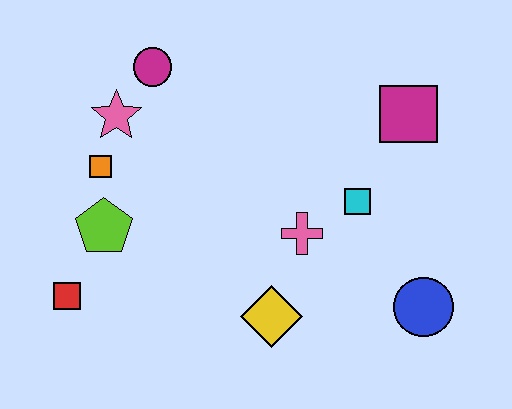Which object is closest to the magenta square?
The cyan square is closest to the magenta square.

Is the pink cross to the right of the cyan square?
No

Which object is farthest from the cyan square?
The red square is farthest from the cyan square.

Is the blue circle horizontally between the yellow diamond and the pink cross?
No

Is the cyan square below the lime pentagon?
No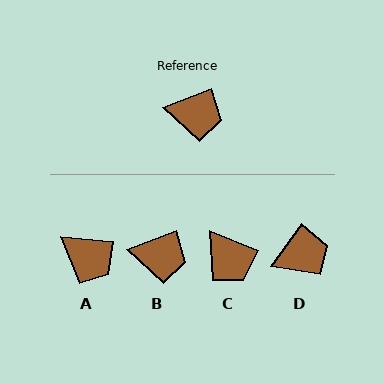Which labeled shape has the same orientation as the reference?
B.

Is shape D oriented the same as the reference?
No, it is off by about 34 degrees.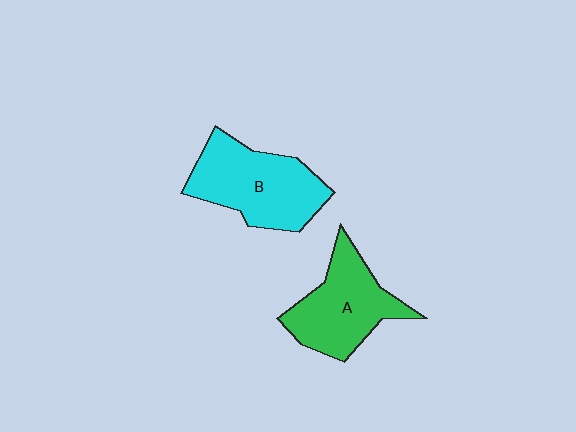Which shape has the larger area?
Shape B (cyan).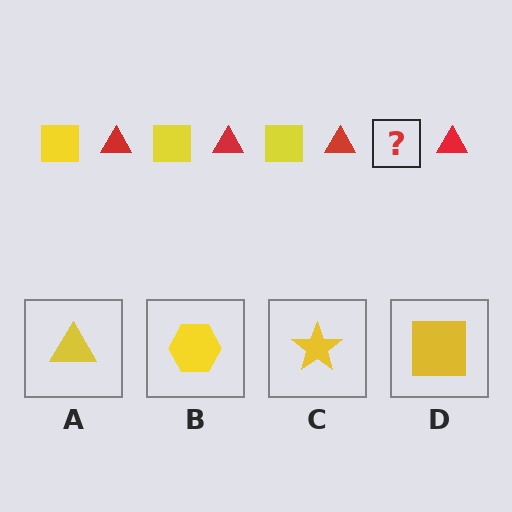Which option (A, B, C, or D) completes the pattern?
D.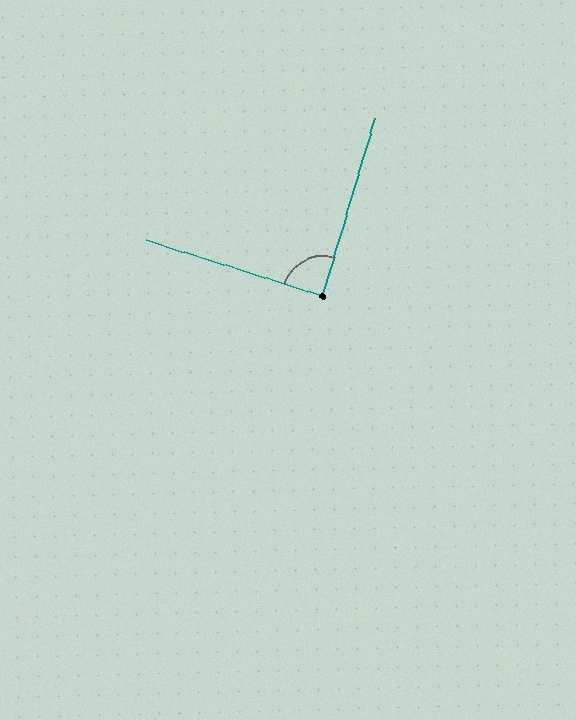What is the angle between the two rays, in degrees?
Approximately 89 degrees.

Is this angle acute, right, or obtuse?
It is approximately a right angle.